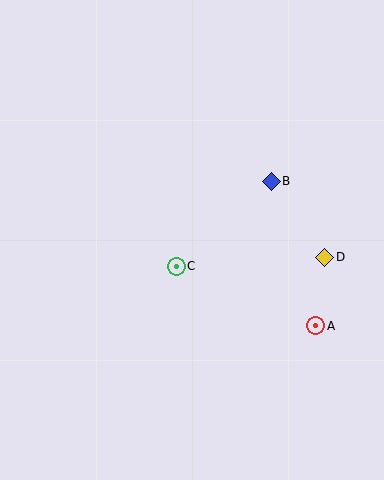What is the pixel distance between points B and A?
The distance between B and A is 151 pixels.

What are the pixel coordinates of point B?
Point B is at (271, 181).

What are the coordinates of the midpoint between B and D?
The midpoint between B and D is at (298, 219).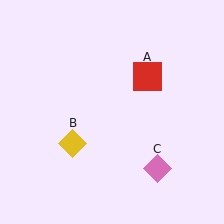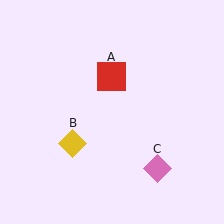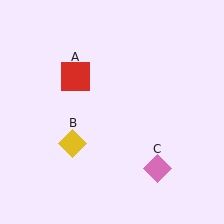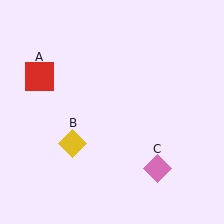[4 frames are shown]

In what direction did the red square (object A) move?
The red square (object A) moved left.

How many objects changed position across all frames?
1 object changed position: red square (object A).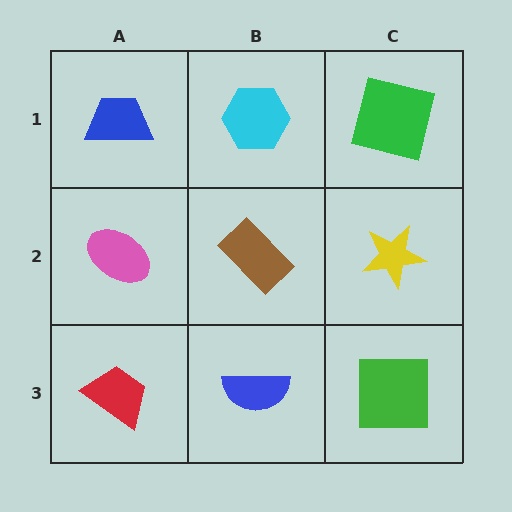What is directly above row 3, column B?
A brown rectangle.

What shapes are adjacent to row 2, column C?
A green square (row 1, column C), a green square (row 3, column C), a brown rectangle (row 2, column B).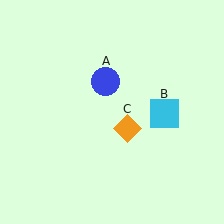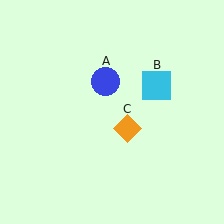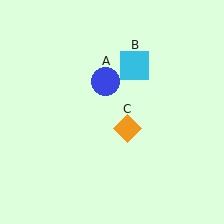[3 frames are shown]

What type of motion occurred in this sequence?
The cyan square (object B) rotated counterclockwise around the center of the scene.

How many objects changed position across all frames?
1 object changed position: cyan square (object B).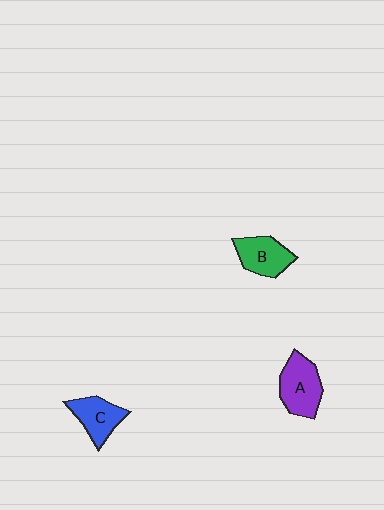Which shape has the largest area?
Shape A (purple).